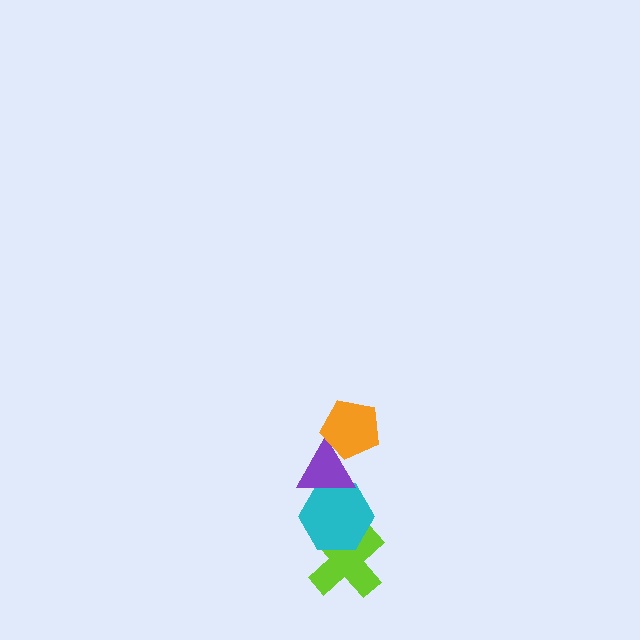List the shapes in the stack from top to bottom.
From top to bottom: the orange pentagon, the purple triangle, the cyan hexagon, the lime cross.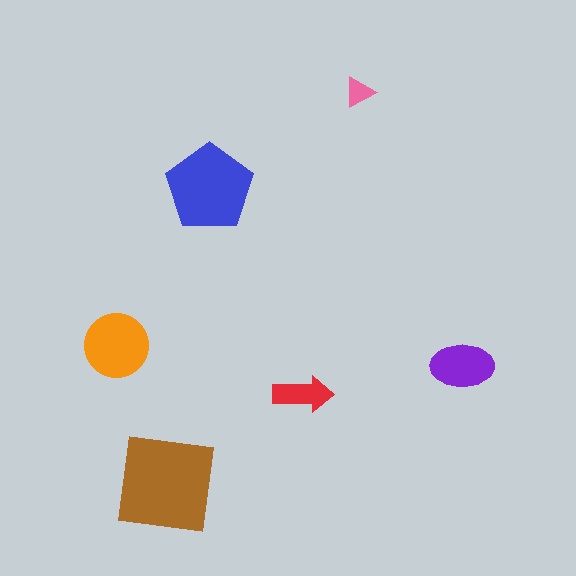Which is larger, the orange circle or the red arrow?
The orange circle.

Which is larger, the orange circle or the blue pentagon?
The blue pentagon.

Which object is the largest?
The brown square.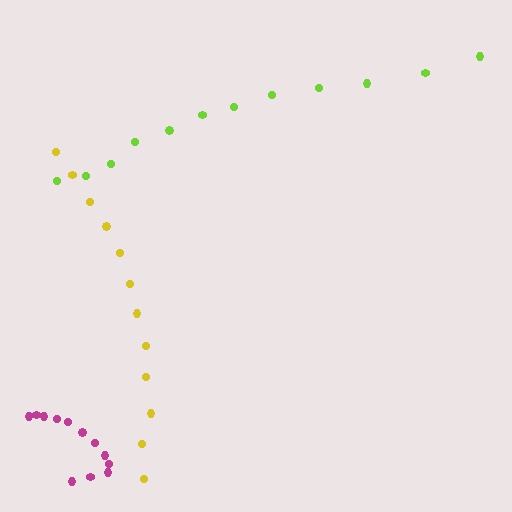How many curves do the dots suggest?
There are 3 distinct paths.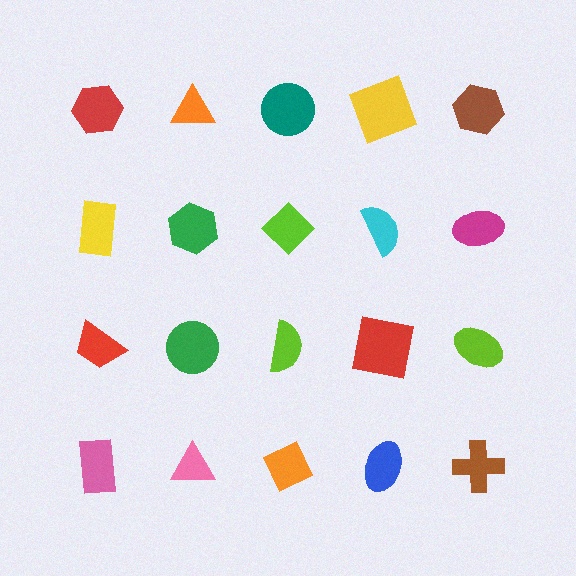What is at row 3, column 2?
A green circle.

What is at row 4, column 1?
A pink rectangle.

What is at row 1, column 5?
A brown hexagon.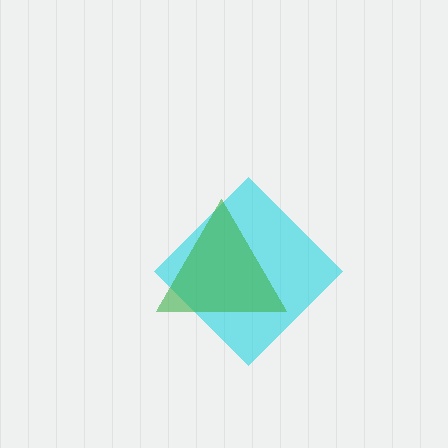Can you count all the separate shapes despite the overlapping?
Yes, there are 2 separate shapes.